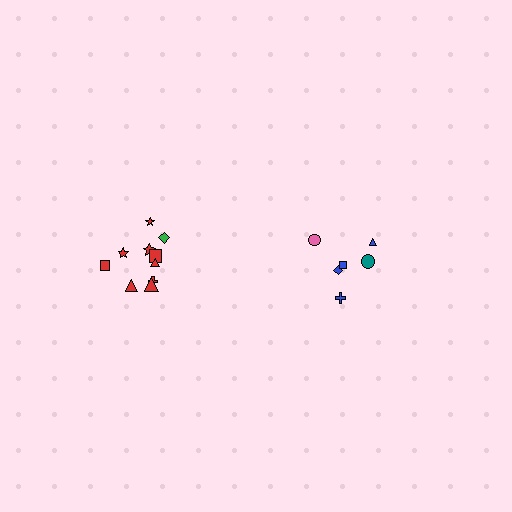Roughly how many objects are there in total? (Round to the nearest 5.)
Roughly 15 objects in total.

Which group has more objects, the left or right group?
The left group.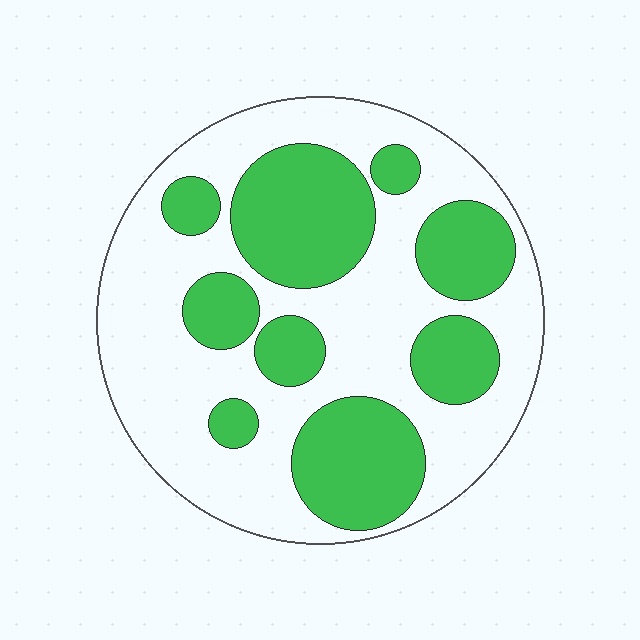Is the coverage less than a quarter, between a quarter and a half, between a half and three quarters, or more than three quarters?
Between a quarter and a half.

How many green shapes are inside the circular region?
9.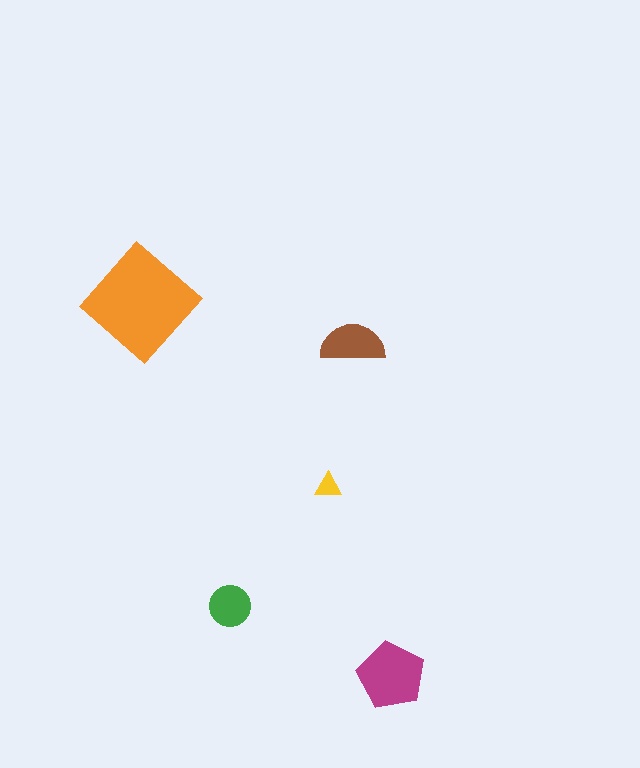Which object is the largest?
The orange diamond.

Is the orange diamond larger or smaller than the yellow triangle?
Larger.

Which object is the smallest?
The yellow triangle.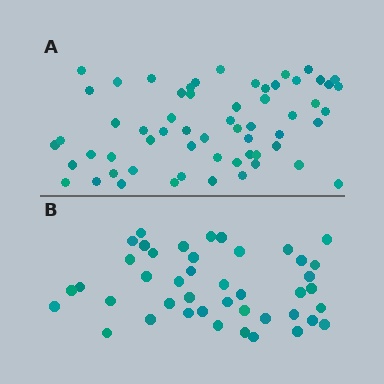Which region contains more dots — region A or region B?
Region A (the top region) has more dots.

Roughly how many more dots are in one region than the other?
Region A has approximately 15 more dots than region B.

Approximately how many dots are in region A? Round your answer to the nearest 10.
About 60 dots.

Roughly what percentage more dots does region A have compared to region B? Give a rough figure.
About 40% more.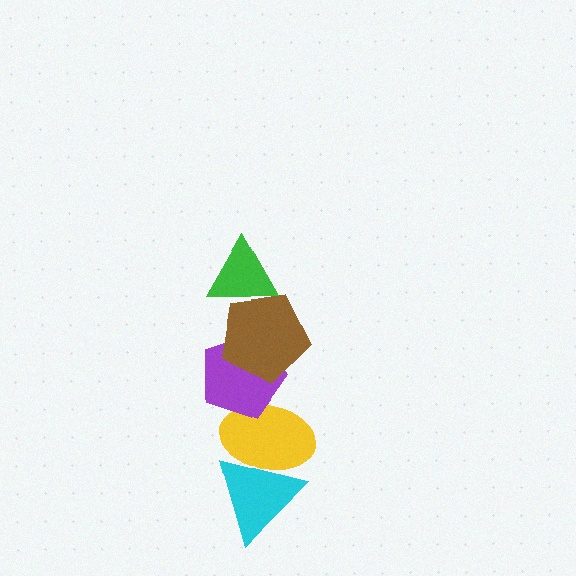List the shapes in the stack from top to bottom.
From top to bottom: the green triangle, the brown pentagon, the purple pentagon, the yellow ellipse, the cyan triangle.